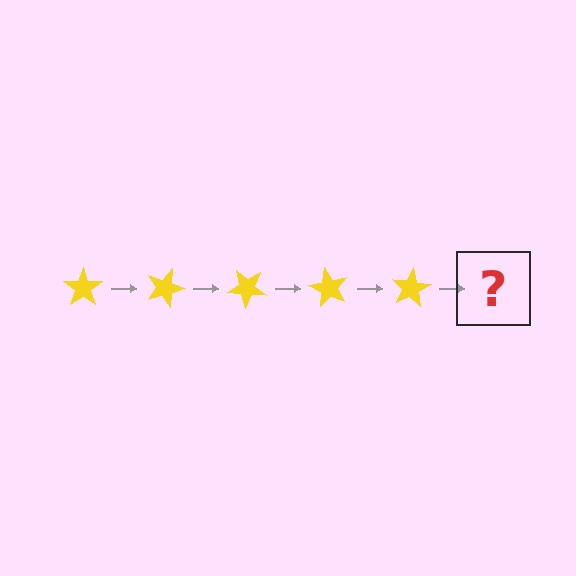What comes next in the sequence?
The next element should be a yellow star rotated 100 degrees.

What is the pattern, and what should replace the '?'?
The pattern is that the star rotates 20 degrees each step. The '?' should be a yellow star rotated 100 degrees.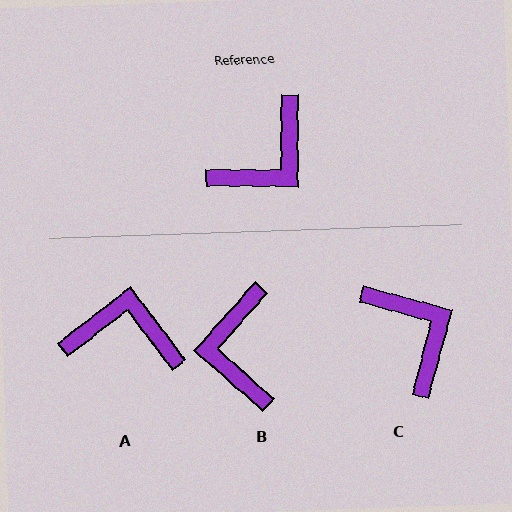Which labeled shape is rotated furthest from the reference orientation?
B, about 131 degrees away.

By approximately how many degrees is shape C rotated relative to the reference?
Approximately 75 degrees counter-clockwise.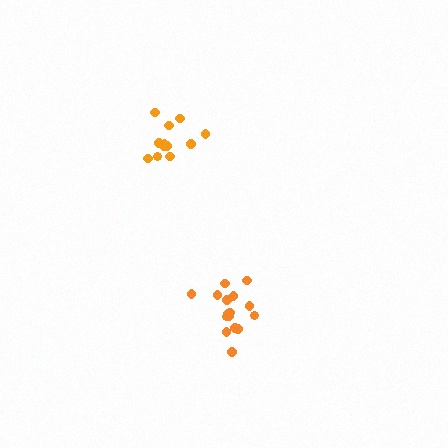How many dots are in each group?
Group 1: 16 dots, Group 2: 12 dots (28 total).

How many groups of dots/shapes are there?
There are 2 groups.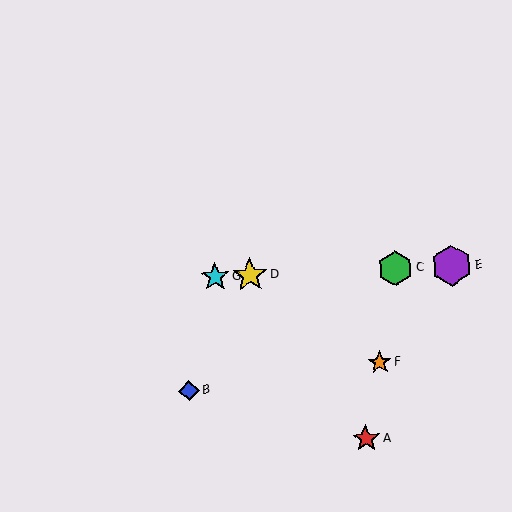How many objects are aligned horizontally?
4 objects (C, D, E, G) are aligned horizontally.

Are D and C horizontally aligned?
Yes, both are at y≈275.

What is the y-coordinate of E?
Object E is at y≈266.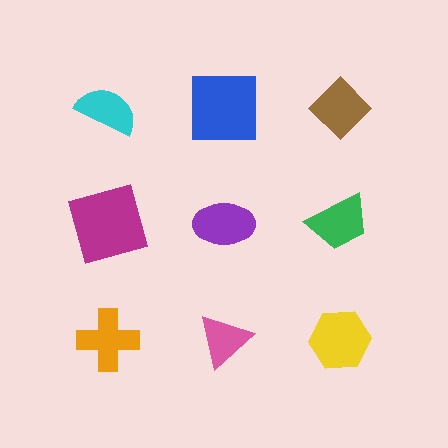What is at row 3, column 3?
A yellow hexagon.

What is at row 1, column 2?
A blue square.